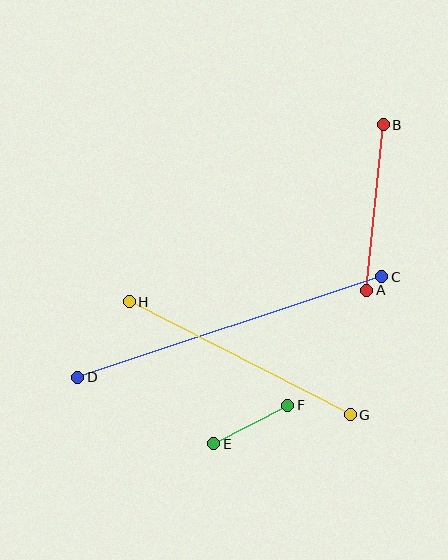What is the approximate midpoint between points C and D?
The midpoint is at approximately (230, 327) pixels.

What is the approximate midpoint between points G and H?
The midpoint is at approximately (240, 358) pixels.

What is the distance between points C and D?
The distance is approximately 320 pixels.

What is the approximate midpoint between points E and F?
The midpoint is at approximately (251, 424) pixels.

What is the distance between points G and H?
The distance is approximately 248 pixels.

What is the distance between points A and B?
The distance is approximately 166 pixels.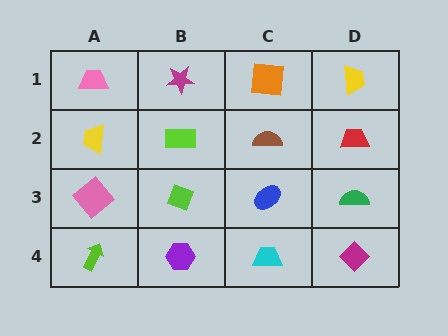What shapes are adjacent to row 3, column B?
A lime rectangle (row 2, column B), a purple hexagon (row 4, column B), a pink diamond (row 3, column A), a blue ellipse (row 3, column C).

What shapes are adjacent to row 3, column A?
A yellow trapezoid (row 2, column A), a lime arrow (row 4, column A), a lime diamond (row 3, column B).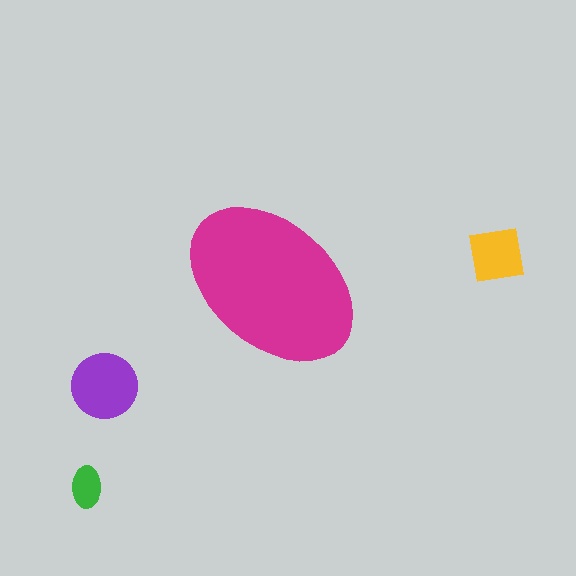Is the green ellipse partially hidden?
No, the green ellipse is fully visible.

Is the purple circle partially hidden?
No, the purple circle is fully visible.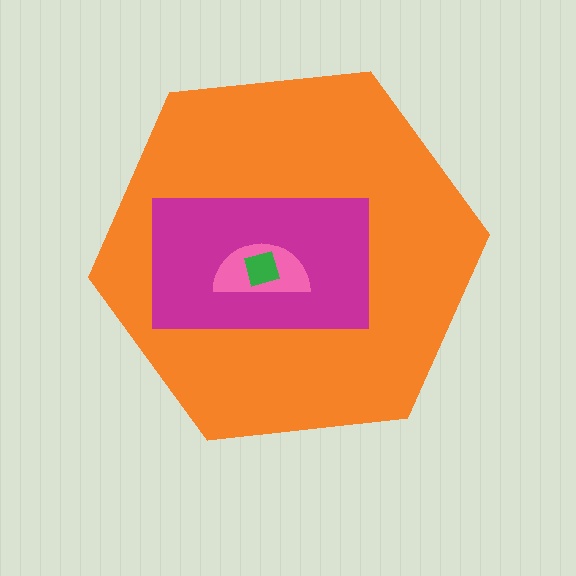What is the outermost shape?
The orange hexagon.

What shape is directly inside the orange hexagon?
The magenta rectangle.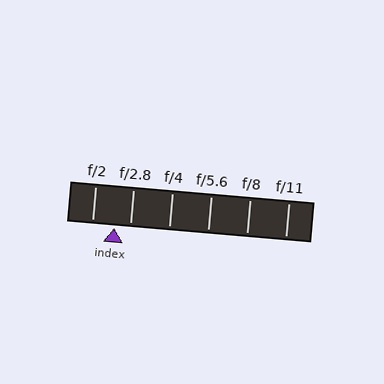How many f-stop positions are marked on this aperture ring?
There are 6 f-stop positions marked.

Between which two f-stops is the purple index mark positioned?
The index mark is between f/2 and f/2.8.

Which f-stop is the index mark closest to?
The index mark is closest to f/2.8.